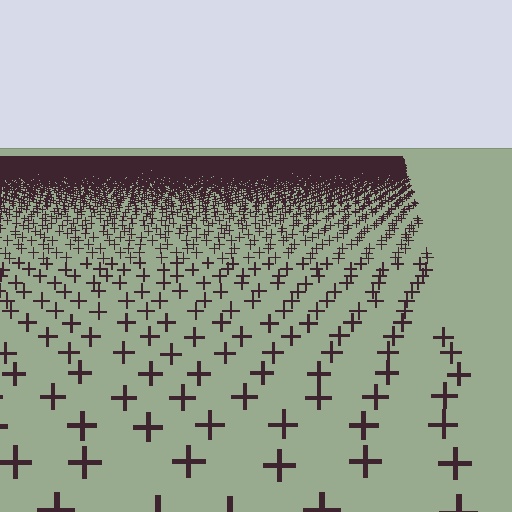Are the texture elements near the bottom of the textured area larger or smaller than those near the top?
Larger. Near the bottom, elements are closer to the viewer and appear at a bigger on-screen size.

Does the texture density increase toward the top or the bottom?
Density increases toward the top.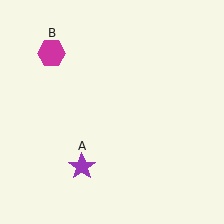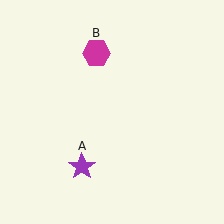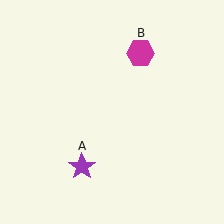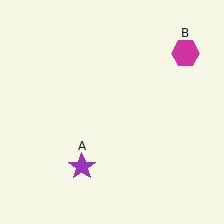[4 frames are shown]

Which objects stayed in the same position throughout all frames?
Purple star (object A) remained stationary.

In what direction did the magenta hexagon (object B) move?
The magenta hexagon (object B) moved right.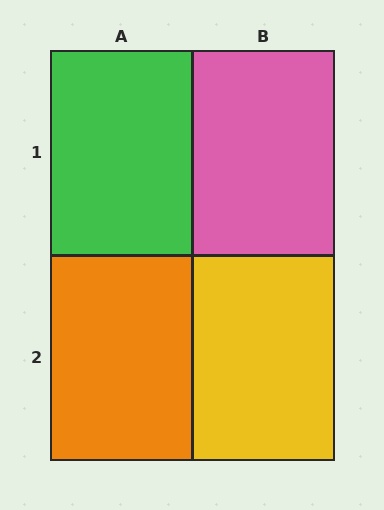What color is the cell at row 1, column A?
Green.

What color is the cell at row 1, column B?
Pink.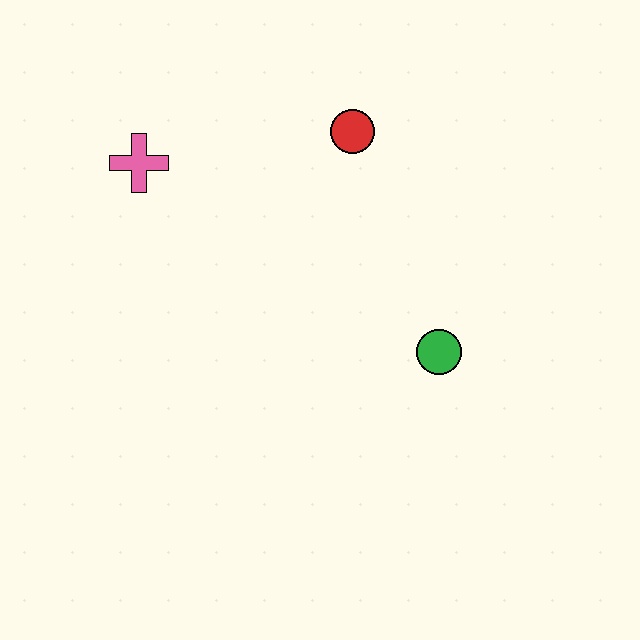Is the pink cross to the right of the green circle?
No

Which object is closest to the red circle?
The pink cross is closest to the red circle.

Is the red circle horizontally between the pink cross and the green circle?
Yes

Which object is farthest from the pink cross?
The green circle is farthest from the pink cross.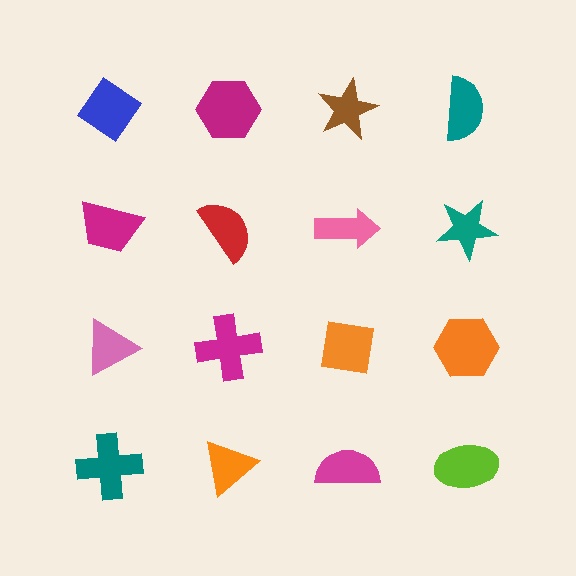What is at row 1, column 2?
A magenta hexagon.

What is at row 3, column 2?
A magenta cross.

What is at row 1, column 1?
A blue diamond.